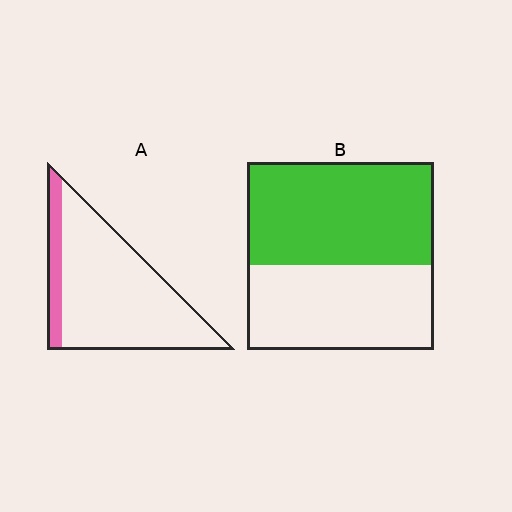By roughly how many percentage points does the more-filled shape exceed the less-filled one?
By roughly 40 percentage points (B over A).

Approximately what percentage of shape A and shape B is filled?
A is approximately 15% and B is approximately 55%.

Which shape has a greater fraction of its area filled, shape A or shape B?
Shape B.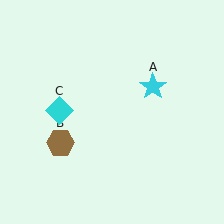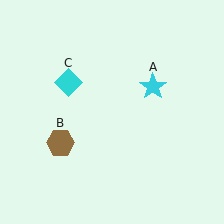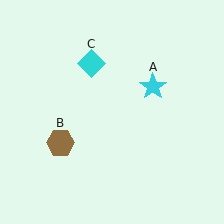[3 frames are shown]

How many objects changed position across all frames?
1 object changed position: cyan diamond (object C).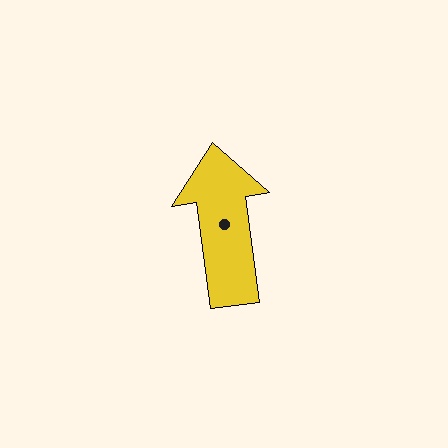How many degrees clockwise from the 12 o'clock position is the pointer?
Approximately 352 degrees.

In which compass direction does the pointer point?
North.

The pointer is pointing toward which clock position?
Roughly 12 o'clock.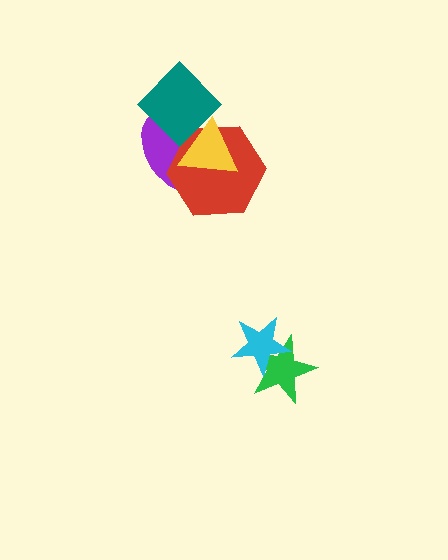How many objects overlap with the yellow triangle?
3 objects overlap with the yellow triangle.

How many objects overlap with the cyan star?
1 object overlaps with the cyan star.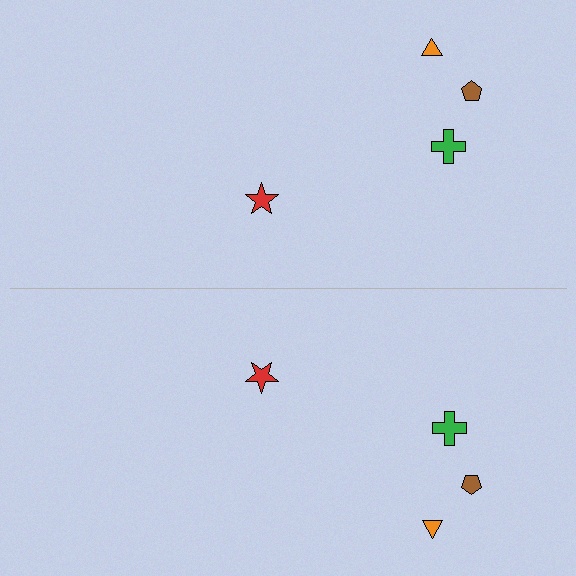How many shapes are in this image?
There are 8 shapes in this image.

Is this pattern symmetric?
Yes, this pattern has bilateral (reflection) symmetry.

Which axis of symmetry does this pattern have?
The pattern has a horizontal axis of symmetry running through the center of the image.